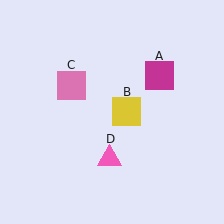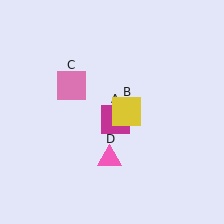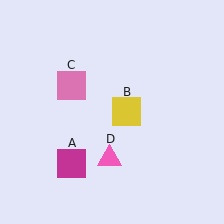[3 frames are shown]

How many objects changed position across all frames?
1 object changed position: magenta square (object A).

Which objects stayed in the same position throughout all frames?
Yellow square (object B) and pink square (object C) and pink triangle (object D) remained stationary.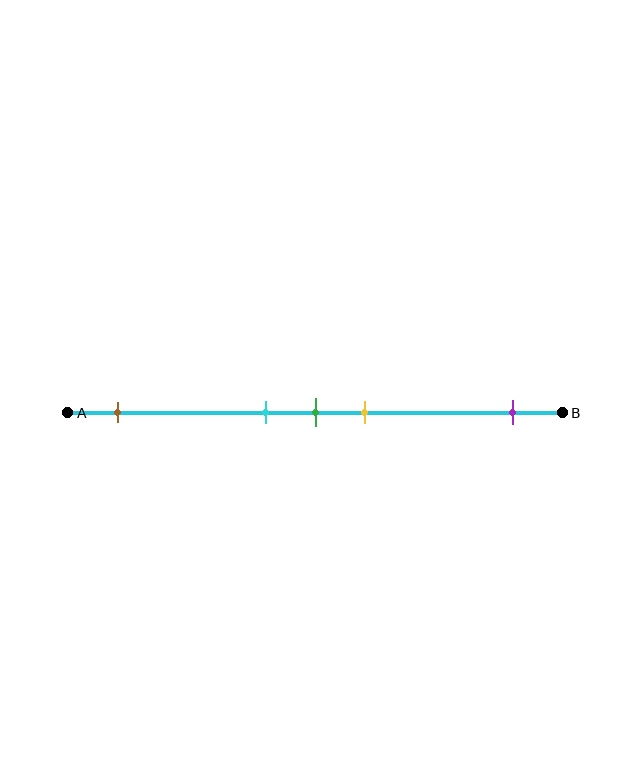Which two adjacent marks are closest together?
The cyan and green marks are the closest adjacent pair.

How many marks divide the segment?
There are 5 marks dividing the segment.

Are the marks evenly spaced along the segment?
No, the marks are not evenly spaced.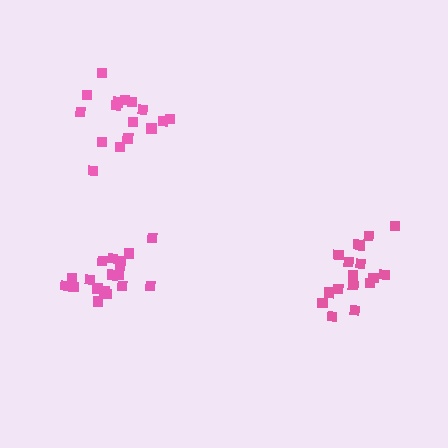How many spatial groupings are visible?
There are 3 spatial groupings.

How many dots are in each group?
Group 1: 17 dots, Group 2: 19 dots, Group 3: 16 dots (52 total).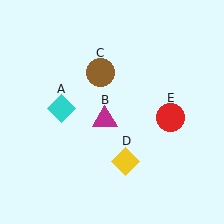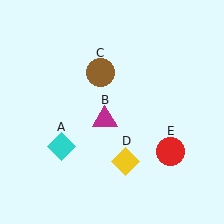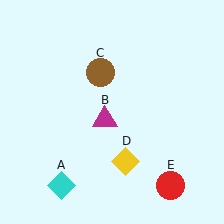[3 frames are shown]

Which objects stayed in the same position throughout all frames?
Magenta triangle (object B) and brown circle (object C) and yellow diamond (object D) remained stationary.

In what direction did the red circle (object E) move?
The red circle (object E) moved down.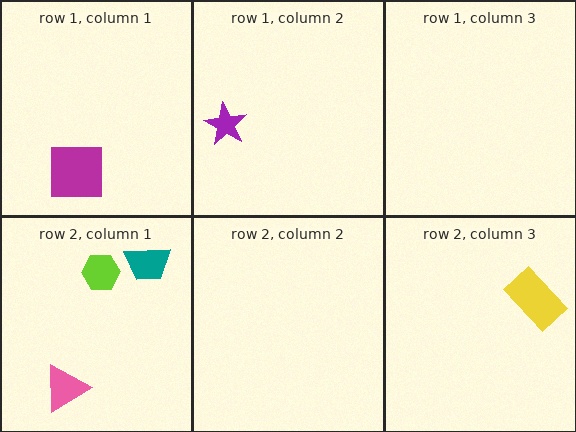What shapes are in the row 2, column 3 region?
The yellow rectangle.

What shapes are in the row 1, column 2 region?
The purple star.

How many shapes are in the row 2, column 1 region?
3.